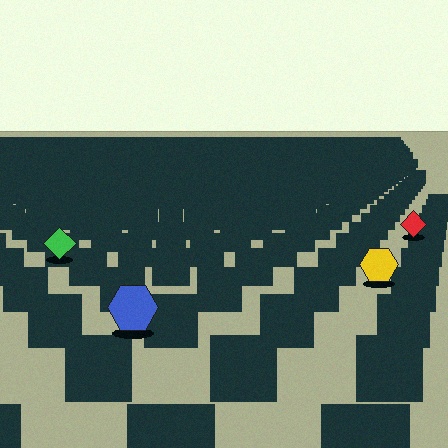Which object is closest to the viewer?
The blue hexagon is closest. The texture marks near it are larger and more spread out.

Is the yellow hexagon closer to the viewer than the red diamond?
Yes. The yellow hexagon is closer — you can tell from the texture gradient: the ground texture is coarser near it.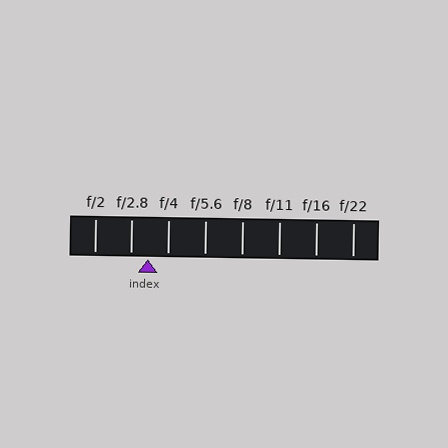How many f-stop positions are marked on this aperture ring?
There are 8 f-stop positions marked.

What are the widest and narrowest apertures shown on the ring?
The widest aperture shown is f/2 and the narrowest is f/22.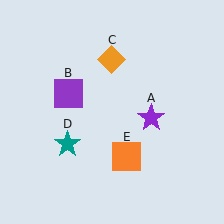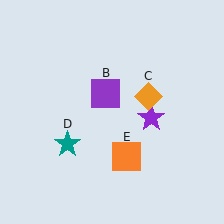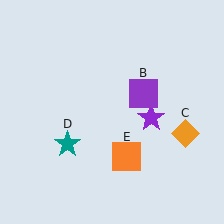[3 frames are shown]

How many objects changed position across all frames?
2 objects changed position: purple square (object B), orange diamond (object C).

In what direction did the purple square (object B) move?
The purple square (object B) moved right.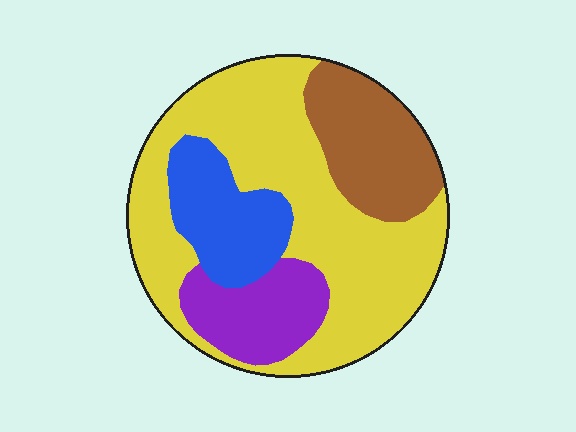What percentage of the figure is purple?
Purple covers about 15% of the figure.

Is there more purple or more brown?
Brown.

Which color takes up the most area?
Yellow, at roughly 55%.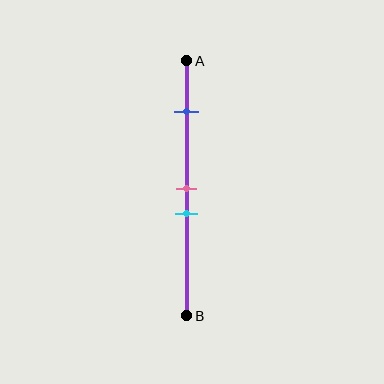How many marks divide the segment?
There are 3 marks dividing the segment.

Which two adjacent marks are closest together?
The pink and cyan marks are the closest adjacent pair.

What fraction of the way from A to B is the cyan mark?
The cyan mark is approximately 60% (0.6) of the way from A to B.